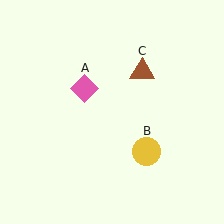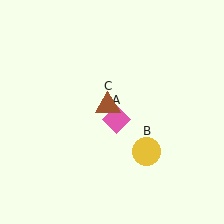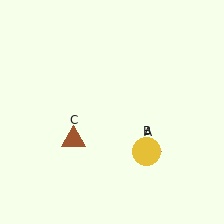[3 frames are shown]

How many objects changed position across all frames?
2 objects changed position: pink diamond (object A), brown triangle (object C).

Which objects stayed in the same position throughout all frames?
Yellow circle (object B) remained stationary.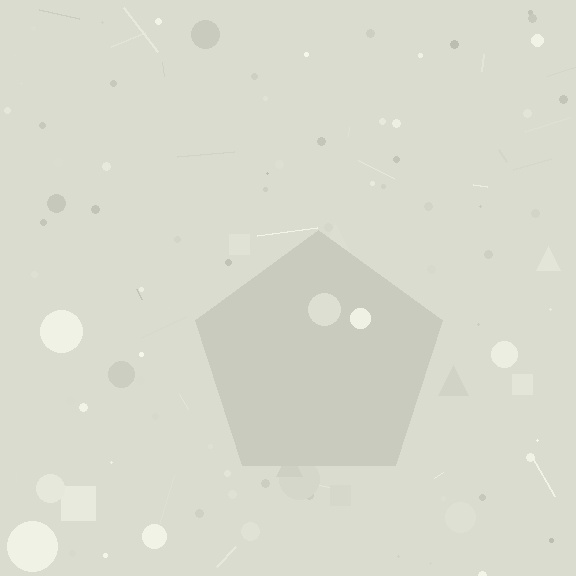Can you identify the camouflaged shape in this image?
The camouflaged shape is a pentagon.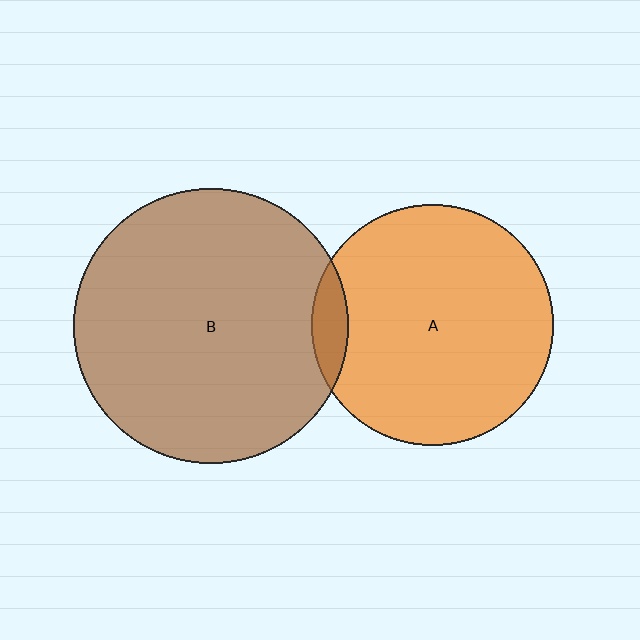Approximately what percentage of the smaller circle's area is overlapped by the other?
Approximately 5%.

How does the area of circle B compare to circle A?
Approximately 1.3 times.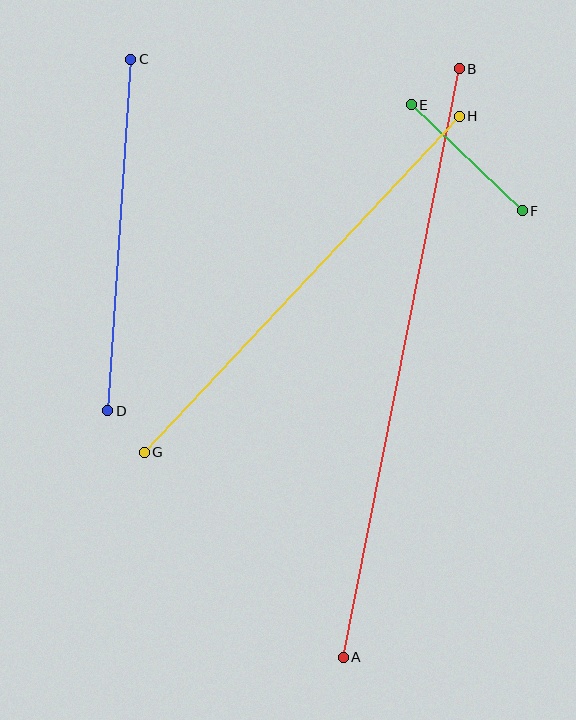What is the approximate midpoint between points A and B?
The midpoint is at approximately (401, 363) pixels.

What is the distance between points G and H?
The distance is approximately 461 pixels.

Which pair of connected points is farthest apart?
Points A and B are farthest apart.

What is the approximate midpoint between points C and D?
The midpoint is at approximately (119, 235) pixels.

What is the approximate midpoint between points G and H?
The midpoint is at approximately (302, 284) pixels.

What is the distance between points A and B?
The distance is approximately 600 pixels.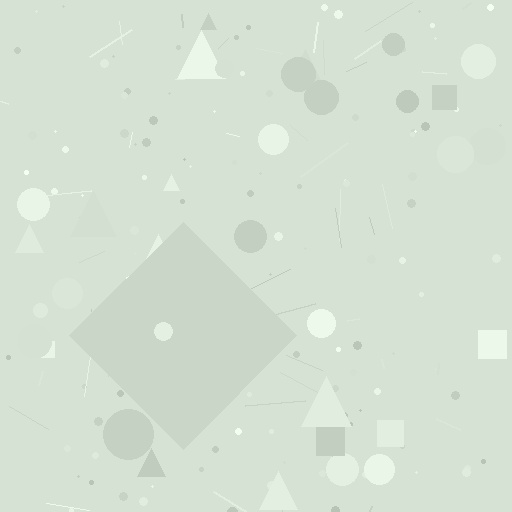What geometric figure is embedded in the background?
A diamond is embedded in the background.